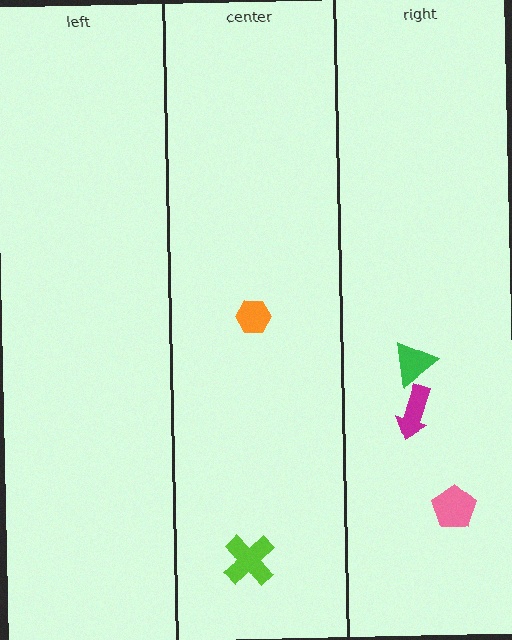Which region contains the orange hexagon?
The center region.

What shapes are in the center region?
The lime cross, the orange hexagon.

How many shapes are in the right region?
3.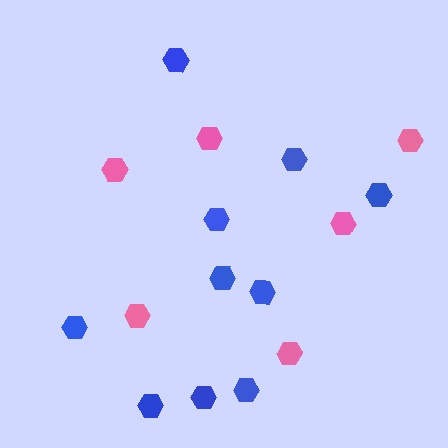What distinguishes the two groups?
There are 2 groups: one group of pink hexagons (6) and one group of blue hexagons (10).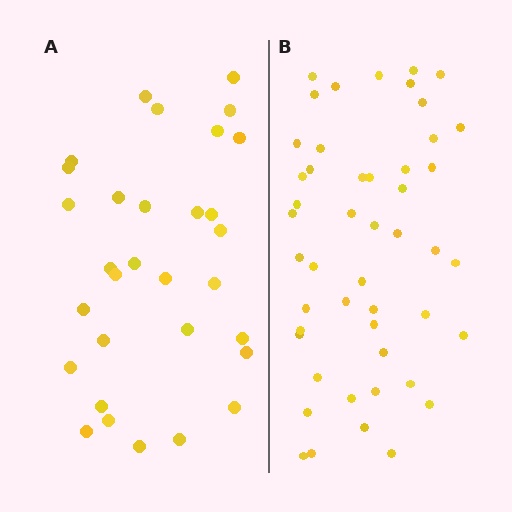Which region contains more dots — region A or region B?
Region B (the right region) has more dots.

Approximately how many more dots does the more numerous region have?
Region B has approximately 15 more dots than region A.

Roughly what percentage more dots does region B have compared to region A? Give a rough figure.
About 55% more.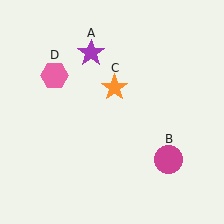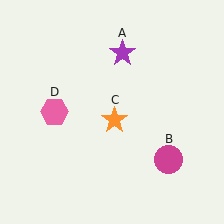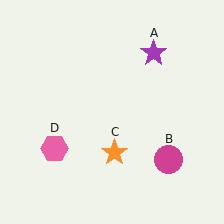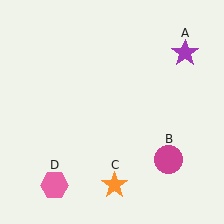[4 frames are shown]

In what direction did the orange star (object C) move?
The orange star (object C) moved down.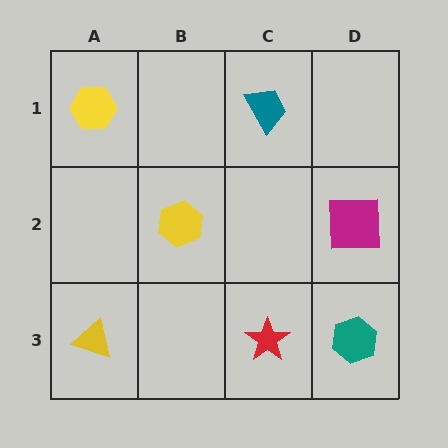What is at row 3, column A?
A yellow triangle.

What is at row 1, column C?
A teal trapezoid.